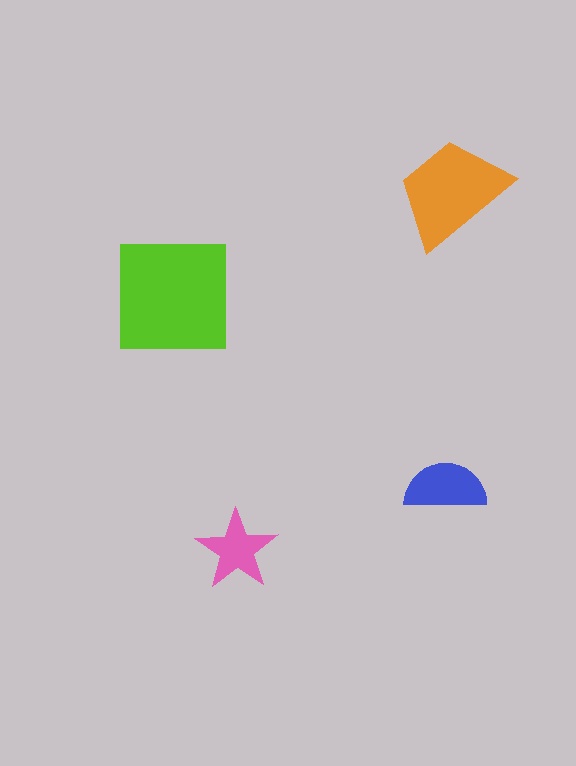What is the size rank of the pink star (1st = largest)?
4th.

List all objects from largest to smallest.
The lime square, the orange trapezoid, the blue semicircle, the pink star.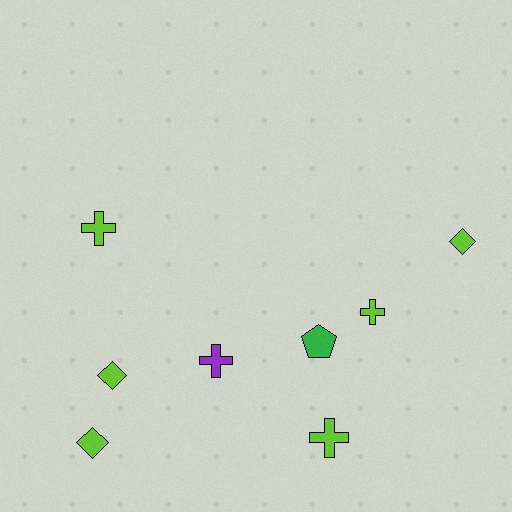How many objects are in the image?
There are 8 objects.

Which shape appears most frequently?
Cross, with 4 objects.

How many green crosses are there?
There are no green crosses.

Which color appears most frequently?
Lime, with 6 objects.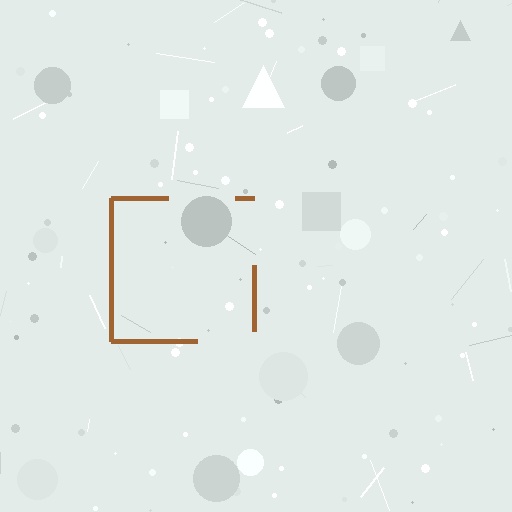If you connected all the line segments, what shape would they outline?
They would outline a square.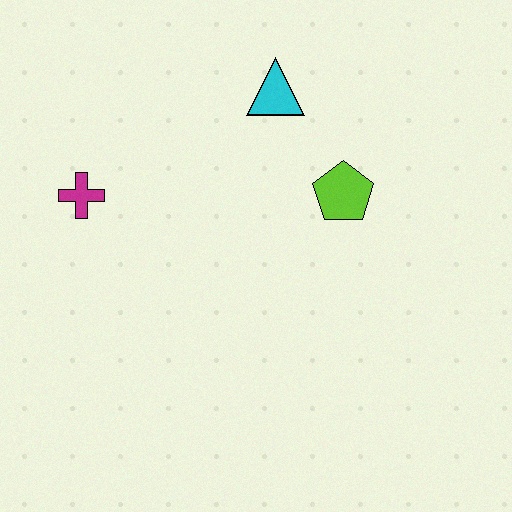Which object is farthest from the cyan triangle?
The magenta cross is farthest from the cyan triangle.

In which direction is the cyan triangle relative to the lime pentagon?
The cyan triangle is above the lime pentagon.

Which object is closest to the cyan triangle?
The lime pentagon is closest to the cyan triangle.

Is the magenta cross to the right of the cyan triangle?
No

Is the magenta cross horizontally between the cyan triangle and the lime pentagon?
No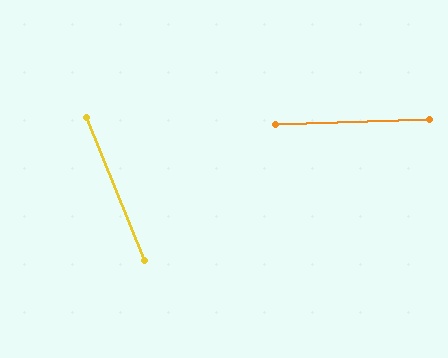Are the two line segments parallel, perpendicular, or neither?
Neither parallel nor perpendicular — they differ by about 70°.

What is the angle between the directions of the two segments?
Approximately 70 degrees.